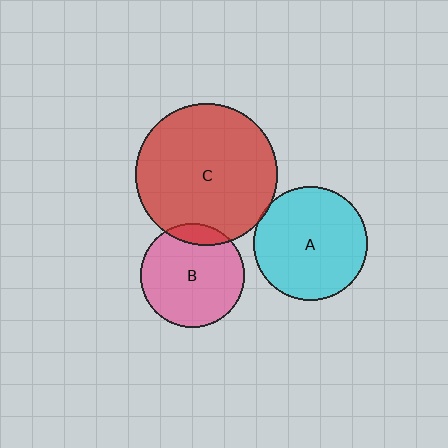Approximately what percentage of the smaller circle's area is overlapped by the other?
Approximately 5%.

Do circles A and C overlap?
Yes.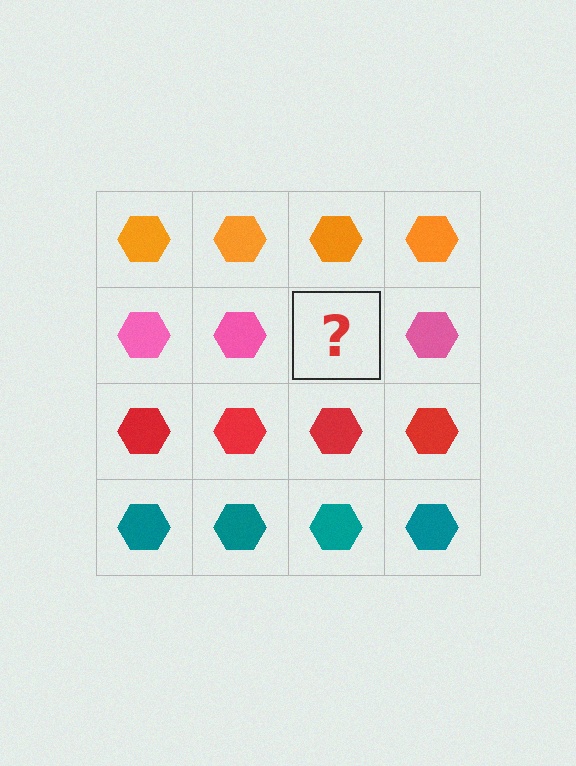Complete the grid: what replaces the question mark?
The question mark should be replaced with a pink hexagon.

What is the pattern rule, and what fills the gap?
The rule is that each row has a consistent color. The gap should be filled with a pink hexagon.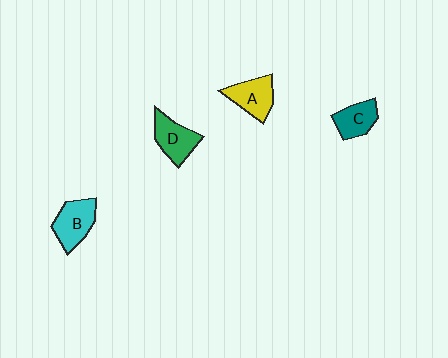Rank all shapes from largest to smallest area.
From largest to smallest: B (cyan), D (green), A (yellow), C (teal).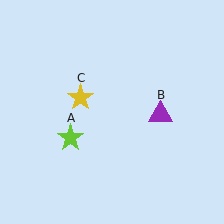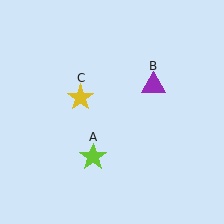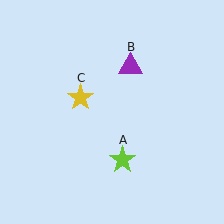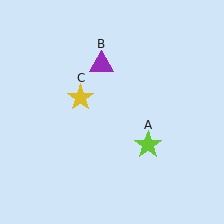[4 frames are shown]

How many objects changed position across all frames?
2 objects changed position: lime star (object A), purple triangle (object B).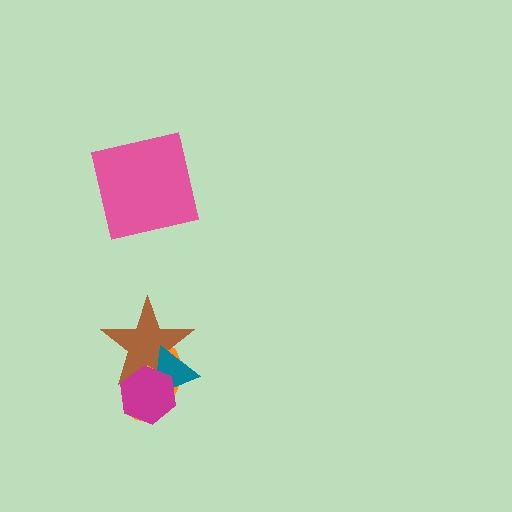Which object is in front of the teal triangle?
The magenta hexagon is in front of the teal triangle.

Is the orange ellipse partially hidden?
Yes, it is partially covered by another shape.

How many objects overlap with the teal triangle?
3 objects overlap with the teal triangle.